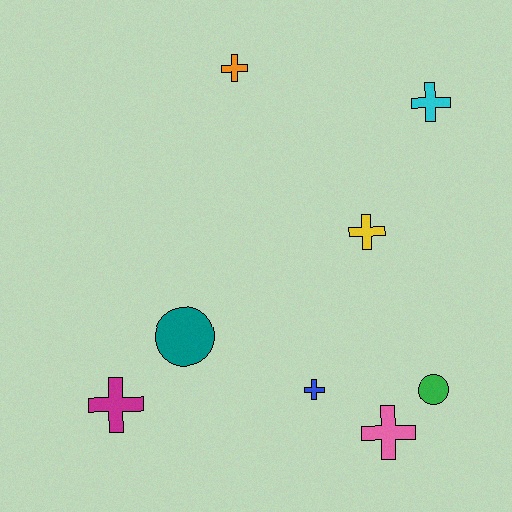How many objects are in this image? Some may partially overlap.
There are 8 objects.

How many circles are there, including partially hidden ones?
There are 2 circles.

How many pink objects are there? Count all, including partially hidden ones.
There is 1 pink object.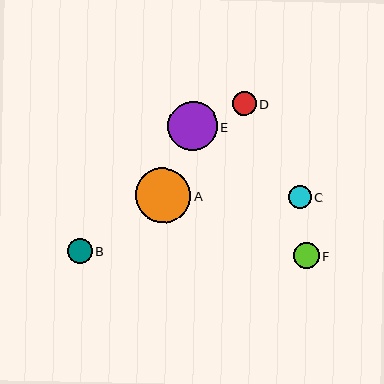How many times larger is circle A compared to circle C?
Circle A is approximately 2.4 times the size of circle C.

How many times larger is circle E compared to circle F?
Circle E is approximately 1.9 times the size of circle F.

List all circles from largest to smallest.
From largest to smallest: A, E, F, B, D, C.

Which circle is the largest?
Circle A is the largest with a size of approximately 55 pixels.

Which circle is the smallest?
Circle C is the smallest with a size of approximately 23 pixels.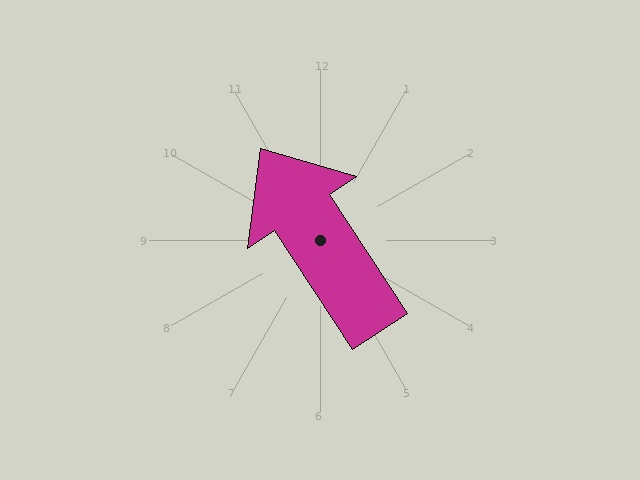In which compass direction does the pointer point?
Northwest.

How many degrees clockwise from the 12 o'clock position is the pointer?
Approximately 327 degrees.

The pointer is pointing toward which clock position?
Roughly 11 o'clock.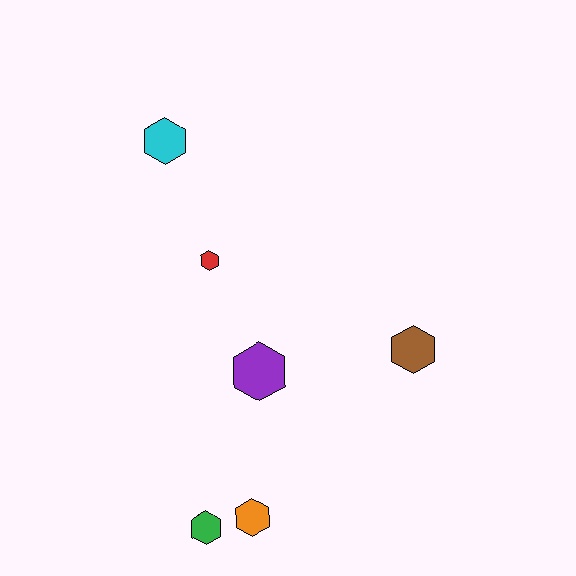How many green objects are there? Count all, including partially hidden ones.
There is 1 green object.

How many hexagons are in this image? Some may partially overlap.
There are 6 hexagons.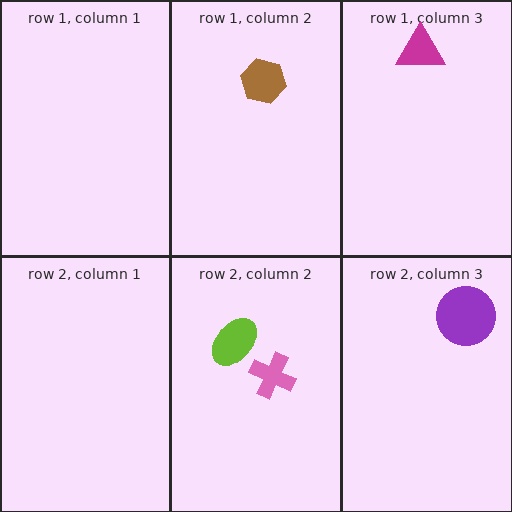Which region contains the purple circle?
The row 2, column 3 region.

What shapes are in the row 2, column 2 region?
The lime ellipse, the pink cross.